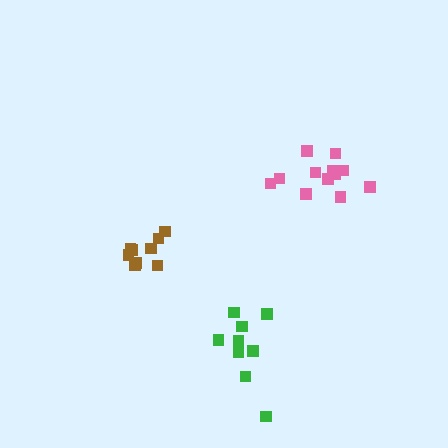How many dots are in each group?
Group 1: 12 dots, Group 2: 9 dots, Group 3: 9 dots (30 total).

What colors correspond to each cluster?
The clusters are colored: pink, green, brown.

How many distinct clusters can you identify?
There are 3 distinct clusters.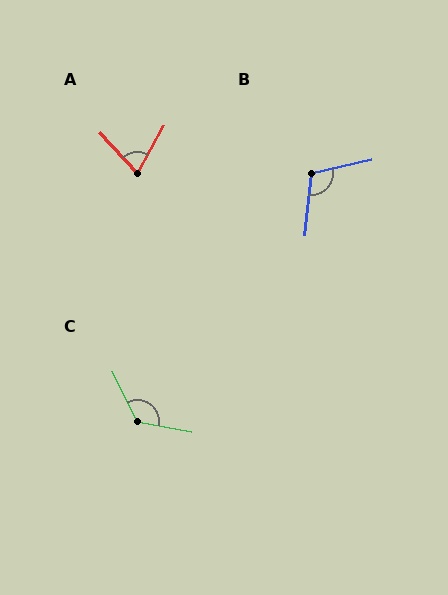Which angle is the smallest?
A, at approximately 71 degrees.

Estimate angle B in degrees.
Approximately 109 degrees.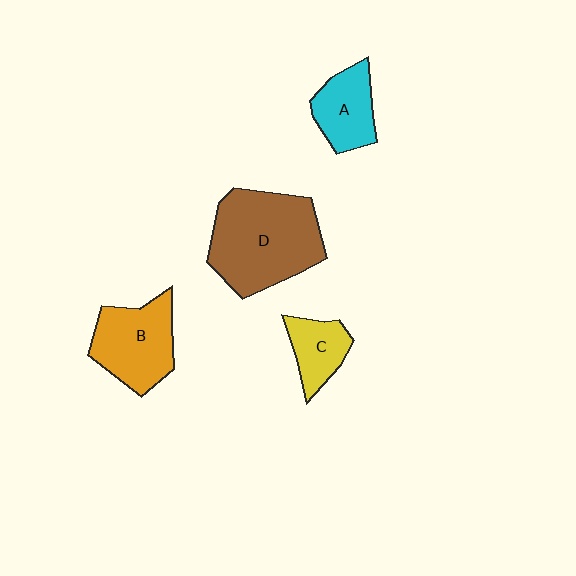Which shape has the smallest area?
Shape C (yellow).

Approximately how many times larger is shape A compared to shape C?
Approximately 1.2 times.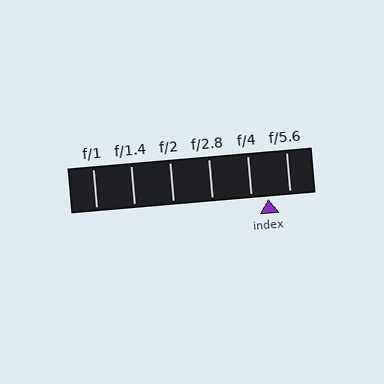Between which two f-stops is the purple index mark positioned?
The index mark is between f/4 and f/5.6.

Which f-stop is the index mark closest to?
The index mark is closest to f/4.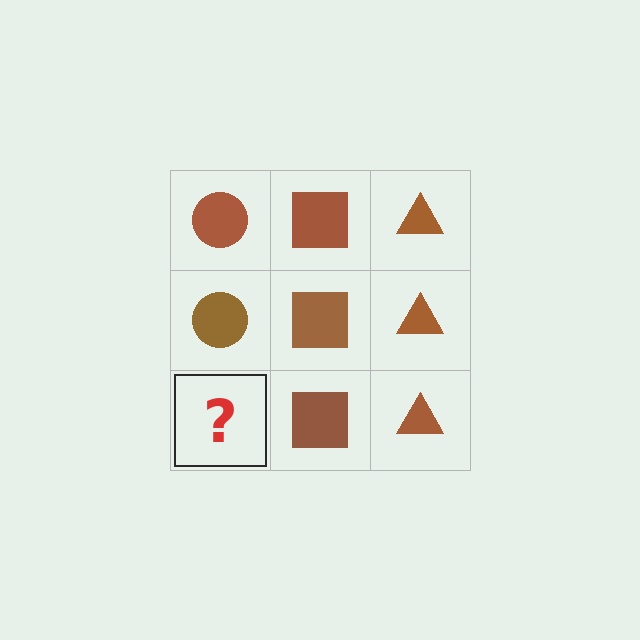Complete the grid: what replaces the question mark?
The question mark should be replaced with a brown circle.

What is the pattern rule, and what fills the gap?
The rule is that each column has a consistent shape. The gap should be filled with a brown circle.